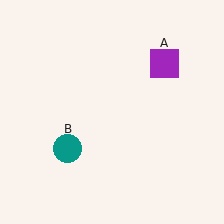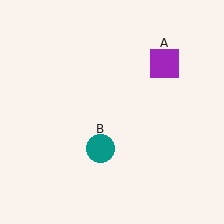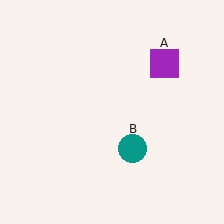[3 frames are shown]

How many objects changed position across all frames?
1 object changed position: teal circle (object B).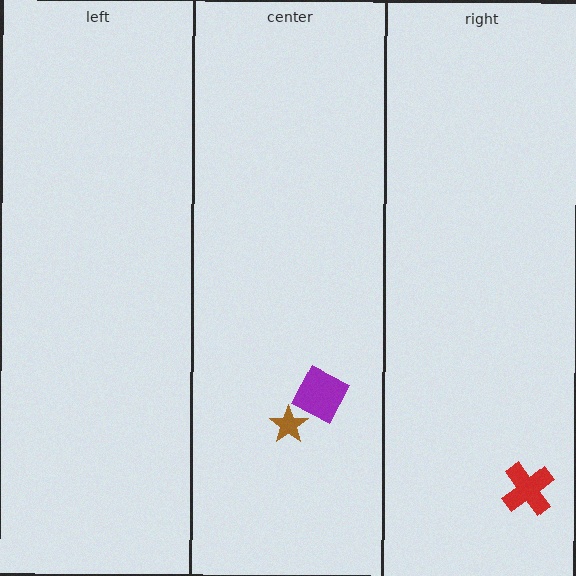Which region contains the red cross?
The right region.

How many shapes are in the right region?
1.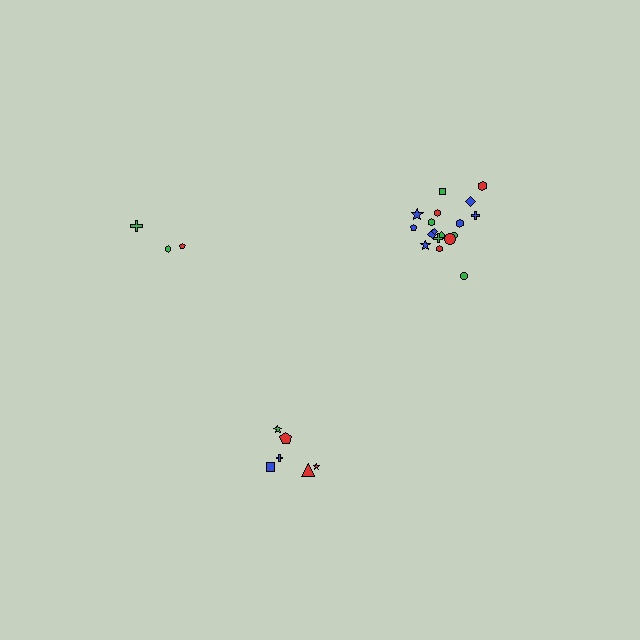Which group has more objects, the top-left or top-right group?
The top-right group.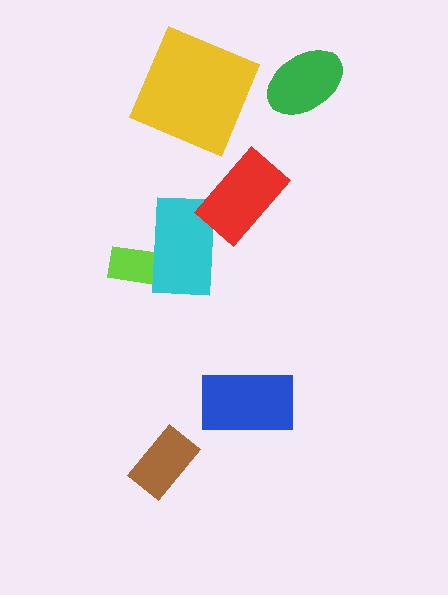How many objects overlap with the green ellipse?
0 objects overlap with the green ellipse.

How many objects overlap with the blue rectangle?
0 objects overlap with the blue rectangle.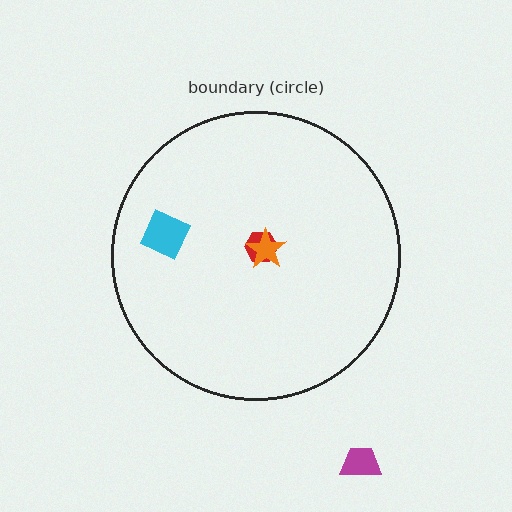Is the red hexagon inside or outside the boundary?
Inside.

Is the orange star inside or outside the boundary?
Inside.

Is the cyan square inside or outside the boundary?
Inside.